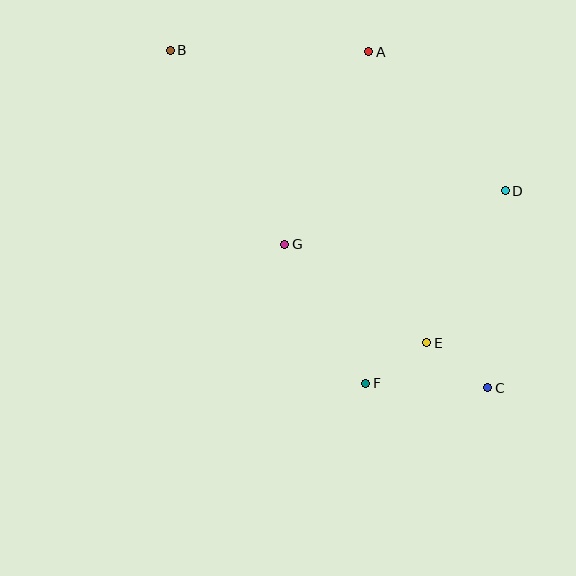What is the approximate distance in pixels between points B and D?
The distance between B and D is approximately 364 pixels.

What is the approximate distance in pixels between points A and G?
The distance between A and G is approximately 210 pixels.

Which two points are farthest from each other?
Points B and C are farthest from each other.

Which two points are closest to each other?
Points E and F are closest to each other.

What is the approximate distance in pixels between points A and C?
The distance between A and C is approximately 356 pixels.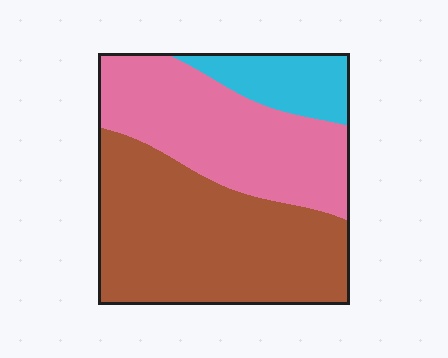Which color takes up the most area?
Brown, at roughly 50%.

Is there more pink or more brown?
Brown.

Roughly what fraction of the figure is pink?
Pink takes up about three eighths (3/8) of the figure.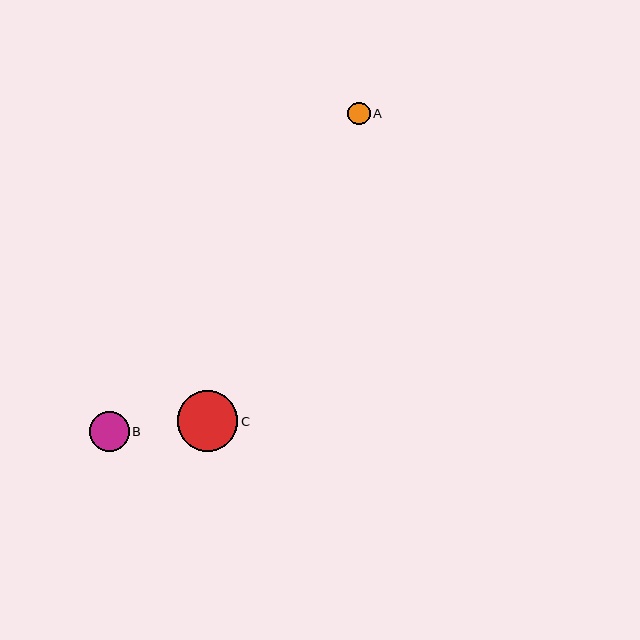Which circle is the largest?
Circle C is the largest with a size of approximately 61 pixels.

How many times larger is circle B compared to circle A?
Circle B is approximately 1.8 times the size of circle A.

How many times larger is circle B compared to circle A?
Circle B is approximately 1.8 times the size of circle A.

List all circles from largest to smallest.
From largest to smallest: C, B, A.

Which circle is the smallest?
Circle A is the smallest with a size of approximately 22 pixels.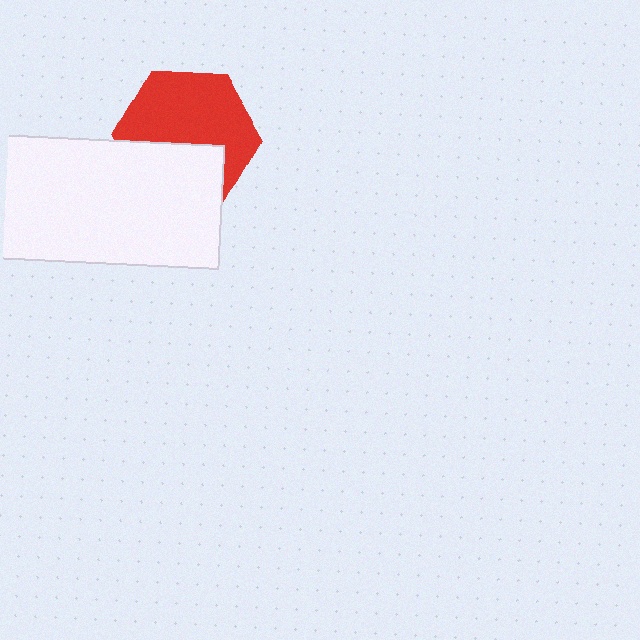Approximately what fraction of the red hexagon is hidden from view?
Roughly 38% of the red hexagon is hidden behind the white rectangle.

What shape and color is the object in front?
The object in front is a white rectangle.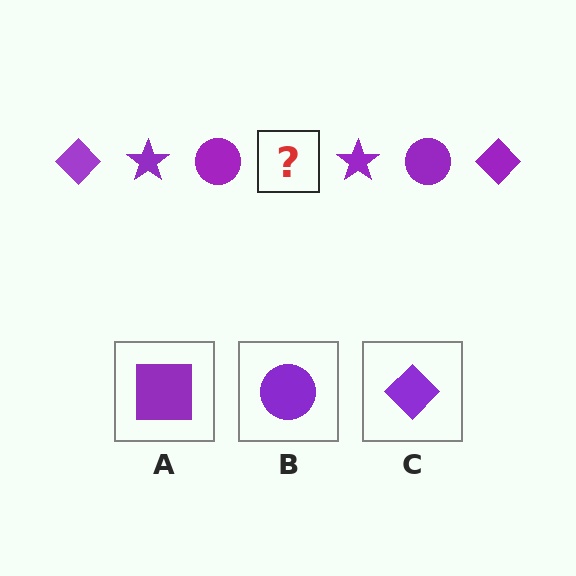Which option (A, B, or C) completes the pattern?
C.